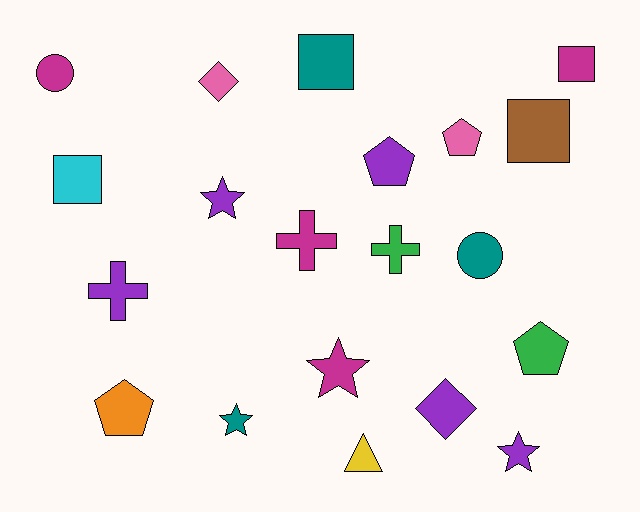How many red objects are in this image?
There are no red objects.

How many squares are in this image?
There are 4 squares.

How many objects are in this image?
There are 20 objects.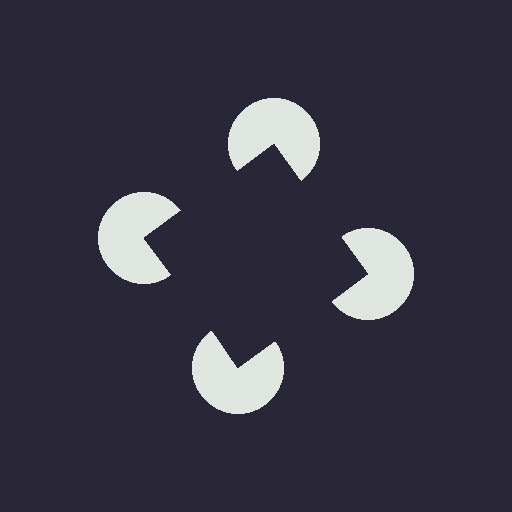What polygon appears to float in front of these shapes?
An illusory square — its edges are inferred from the aligned wedge cuts in the pac-man discs, not physically drawn.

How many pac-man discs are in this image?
There are 4 — one at each vertex of the illusory square.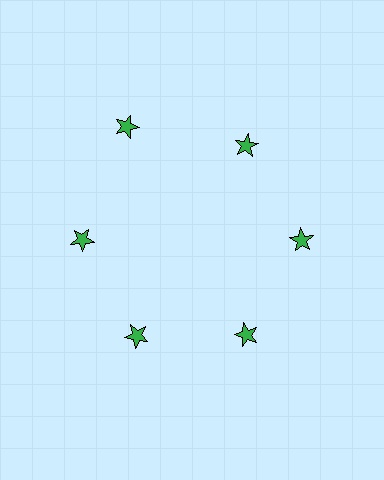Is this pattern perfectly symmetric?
No. The 6 green stars are arranged in a ring, but one element near the 11 o'clock position is pushed outward from the center, breaking the 6-fold rotational symmetry.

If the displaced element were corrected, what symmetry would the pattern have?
It would have 6-fold rotational symmetry — the pattern would map onto itself every 60 degrees.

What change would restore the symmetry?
The symmetry would be restored by moving it inward, back onto the ring so that all 6 stars sit at equal angles and equal distance from the center.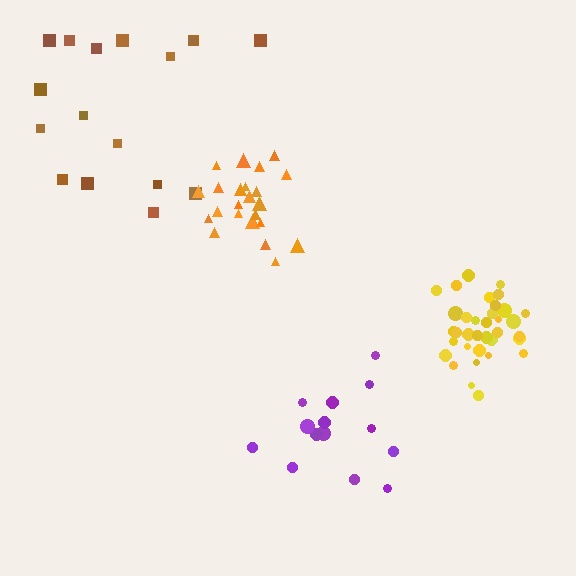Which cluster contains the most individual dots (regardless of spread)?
Yellow (35).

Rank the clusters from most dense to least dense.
yellow, orange, purple, brown.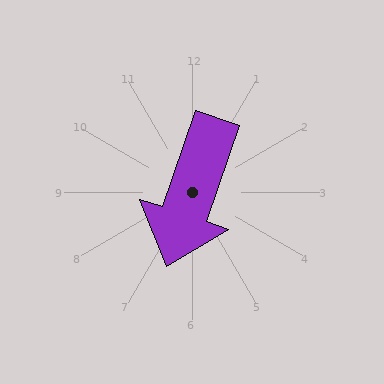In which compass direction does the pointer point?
South.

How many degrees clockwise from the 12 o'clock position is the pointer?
Approximately 199 degrees.